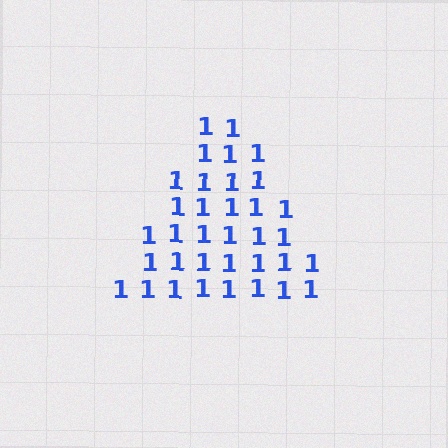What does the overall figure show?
The overall figure shows a triangle.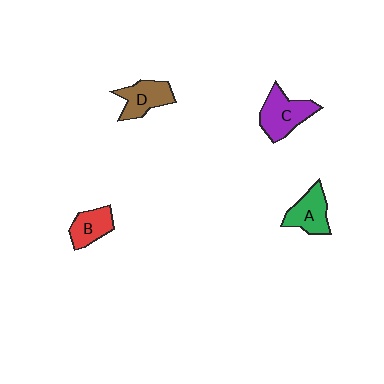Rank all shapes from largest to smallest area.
From largest to smallest: C (purple), A (green), D (brown), B (red).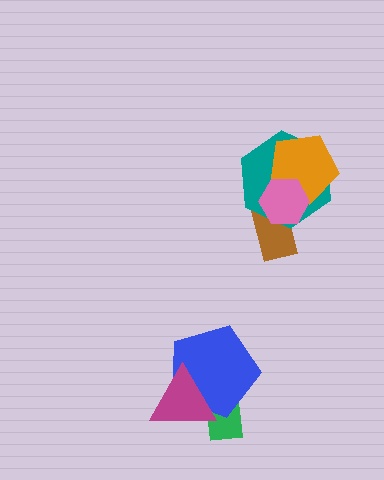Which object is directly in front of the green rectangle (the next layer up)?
The blue pentagon is directly in front of the green rectangle.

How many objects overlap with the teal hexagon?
3 objects overlap with the teal hexagon.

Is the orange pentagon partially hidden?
Yes, it is partially covered by another shape.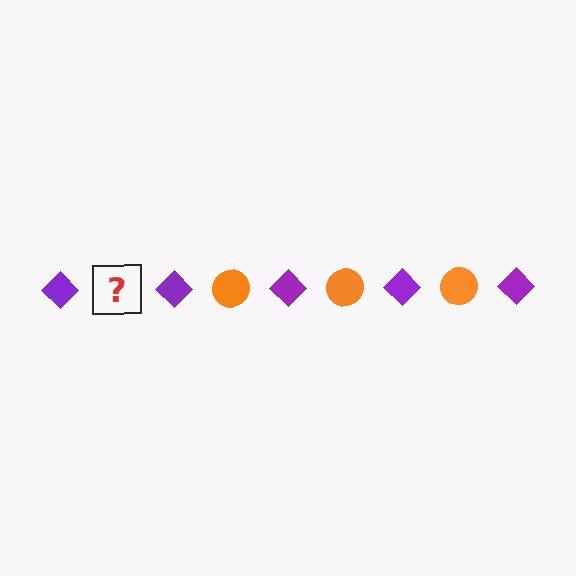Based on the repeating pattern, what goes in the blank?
The blank should be an orange circle.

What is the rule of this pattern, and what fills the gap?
The rule is that the pattern alternates between purple diamond and orange circle. The gap should be filled with an orange circle.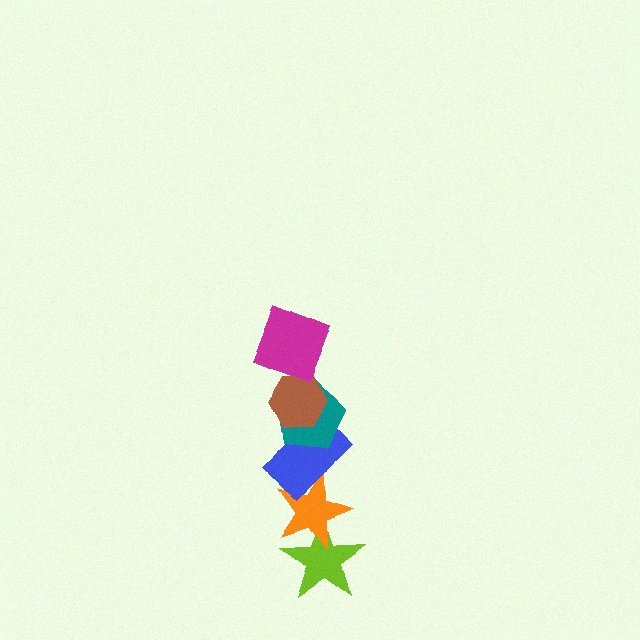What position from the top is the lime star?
The lime star is 6th from the top.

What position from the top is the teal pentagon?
The teal pentagon is 3rd from the top.